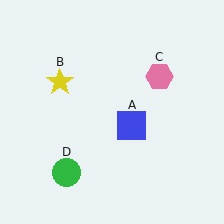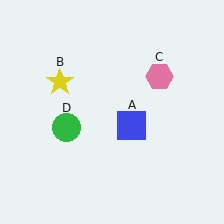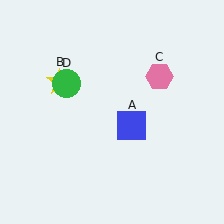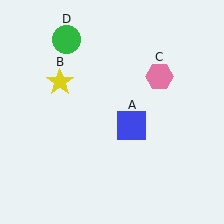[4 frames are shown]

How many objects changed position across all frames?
1 object changed position: green circle (object D).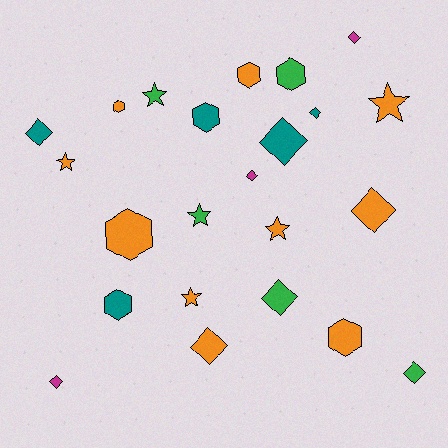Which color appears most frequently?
Orange, with 10 objects.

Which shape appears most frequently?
Diamond, with 10 objects.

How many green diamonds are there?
There are 2 green diamonds.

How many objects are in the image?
There are 23 objects.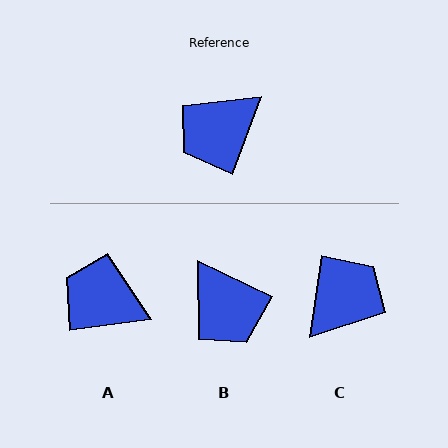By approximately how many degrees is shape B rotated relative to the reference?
Approximately 85 degrees counter-clockwise.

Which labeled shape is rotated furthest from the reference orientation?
C, about 168 degrees away.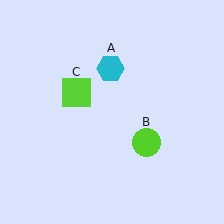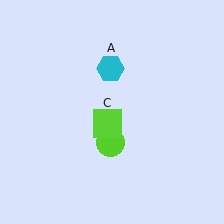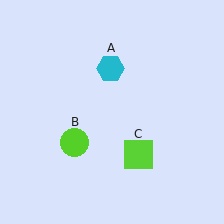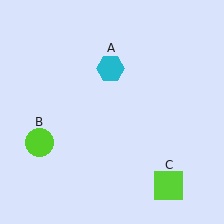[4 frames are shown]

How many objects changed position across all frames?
2 objects changed position: lime circle (object B), lime square (object C).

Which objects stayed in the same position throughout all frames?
Cyan hexagon (object A) remained stationary.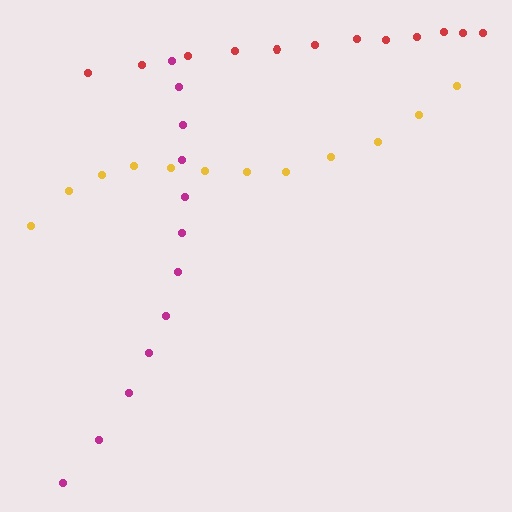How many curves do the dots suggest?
There are 3 distinct paths.